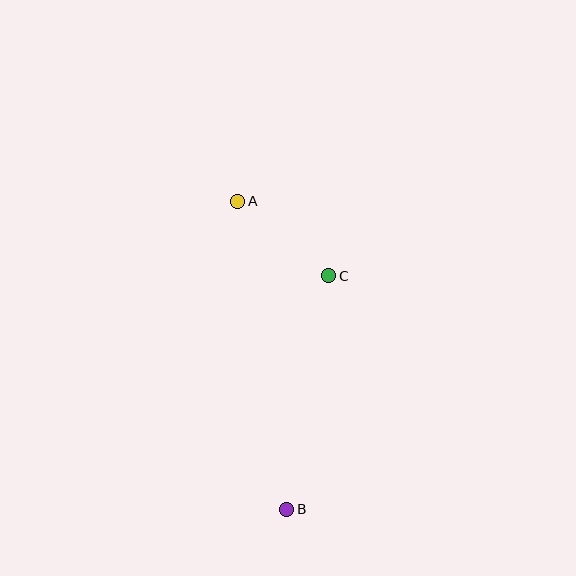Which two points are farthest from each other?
Points A and B are farthest from each other.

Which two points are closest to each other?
Points A and C are closest to each other.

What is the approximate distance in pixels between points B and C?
The distance between B and C is approximately 237 pixels.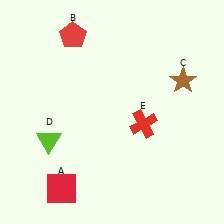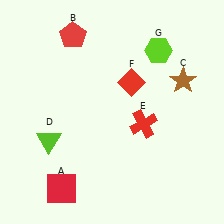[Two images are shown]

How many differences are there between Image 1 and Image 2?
There are 2 differences between the two images.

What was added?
A red diamond (F), a lime hexagon (G) were added in Image 2.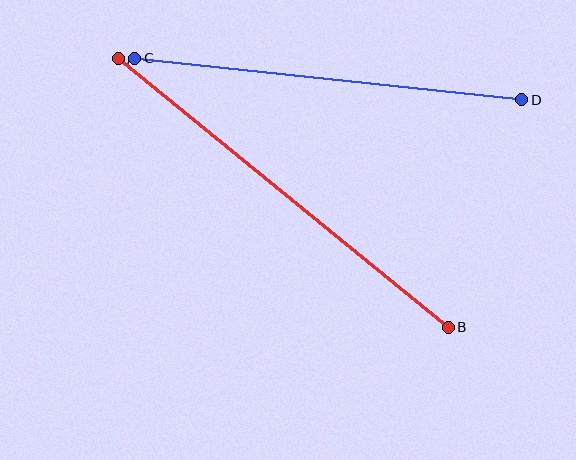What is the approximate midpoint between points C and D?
The midpoint is at approximately (328, 79) pixels.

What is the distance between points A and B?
The distance is approximately 425 pixels.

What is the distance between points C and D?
The distance is approximately 390 pixels.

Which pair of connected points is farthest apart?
Points A and B are farthest apart.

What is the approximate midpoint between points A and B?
The midpoint is at approximately (283, 193) pixels.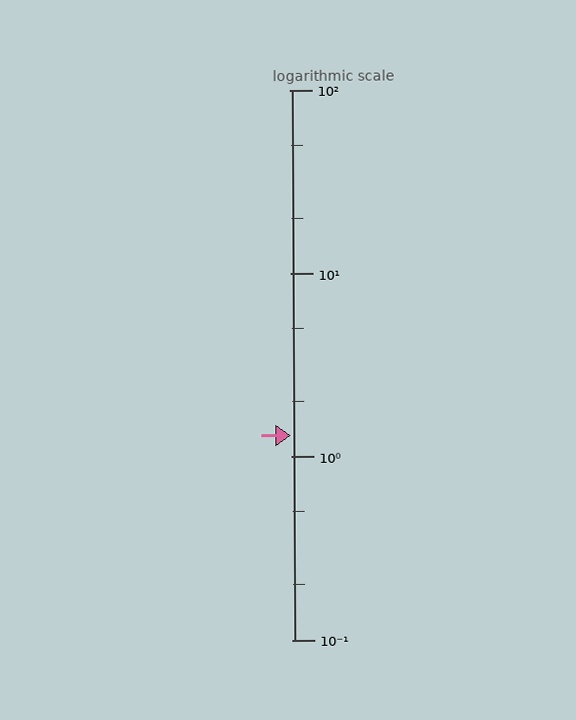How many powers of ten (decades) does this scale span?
The scale spans 3 decades, from 0.1 to 100.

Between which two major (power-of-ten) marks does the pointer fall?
The pointer is between 1 and 10.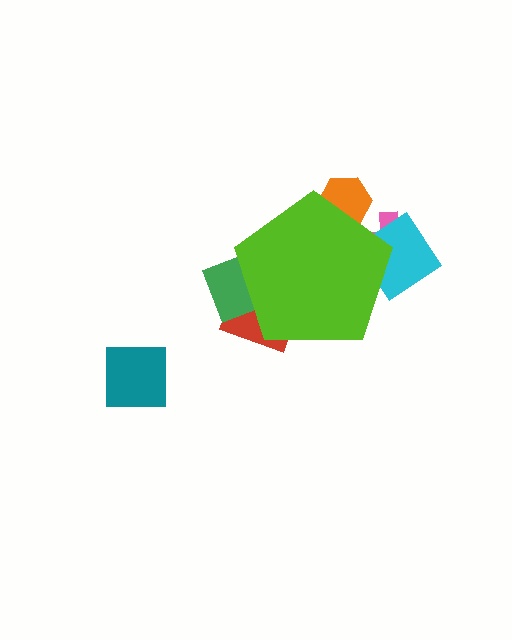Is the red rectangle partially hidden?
Yes, the red rectangle is partially hidden behind the lime pentagon.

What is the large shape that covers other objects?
A lime pentagon.